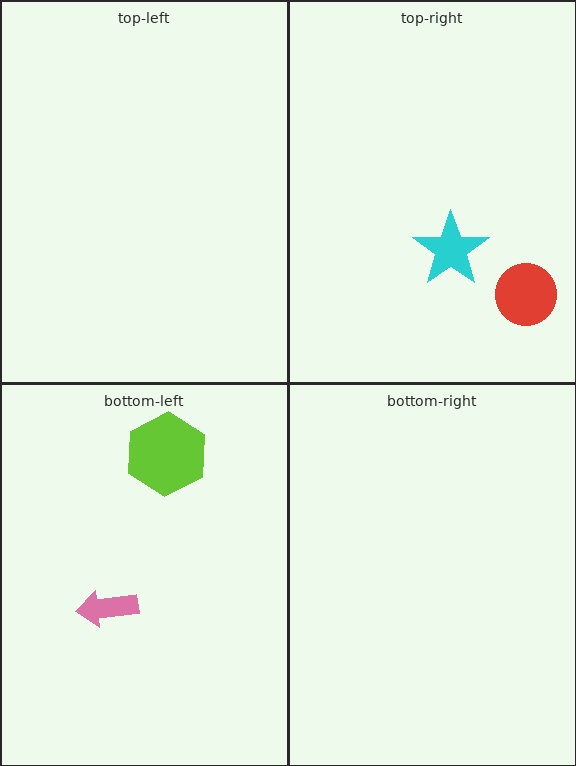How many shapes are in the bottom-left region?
2.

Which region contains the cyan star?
The top-right region.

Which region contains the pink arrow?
The bottom-left region.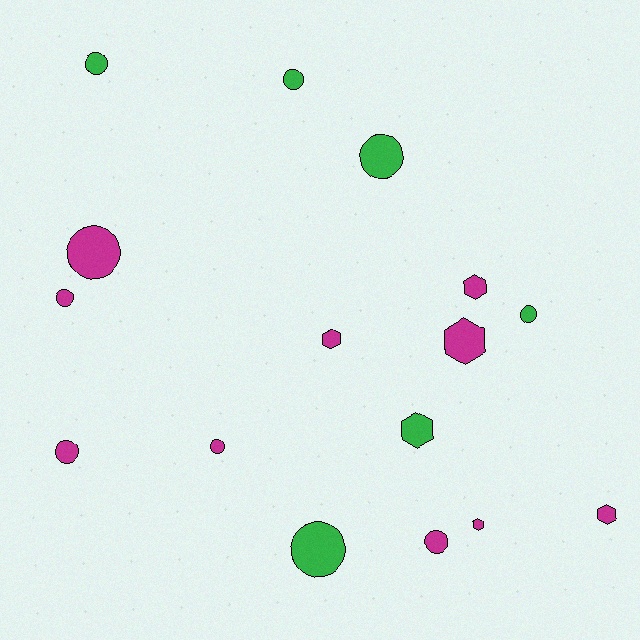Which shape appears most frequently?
Circle, with 10 objects.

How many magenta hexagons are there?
There are 5 magenta hexagons.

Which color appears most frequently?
Magenta, with 10 objects.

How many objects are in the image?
There are 16 objects.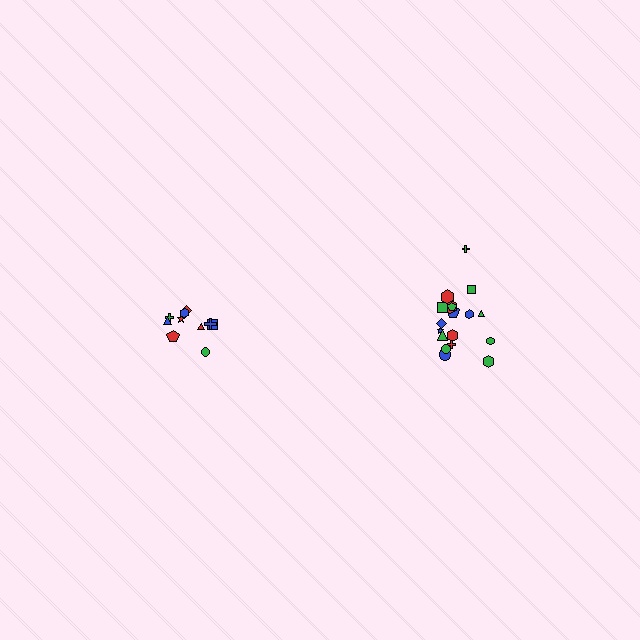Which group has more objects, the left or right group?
The right group.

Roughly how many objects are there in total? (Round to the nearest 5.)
Roughly 30 objects in total.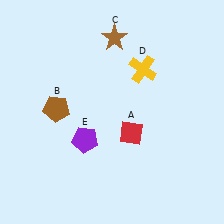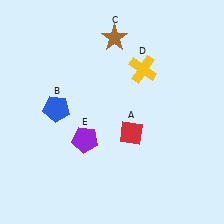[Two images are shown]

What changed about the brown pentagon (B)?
In Image 1, B is brown. In Image 2, it changed to blue.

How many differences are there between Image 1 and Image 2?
There is 1 difference between the two images.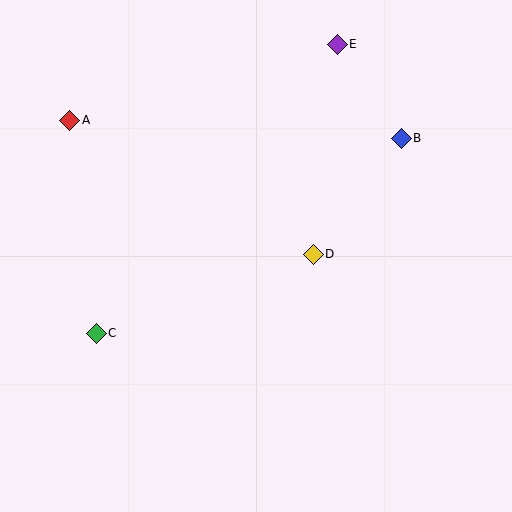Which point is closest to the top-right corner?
Point B is closest to the top-right corner.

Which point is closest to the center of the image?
Point D at (313, 254) is closest to the center.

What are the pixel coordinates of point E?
Point E is at (337, 44).